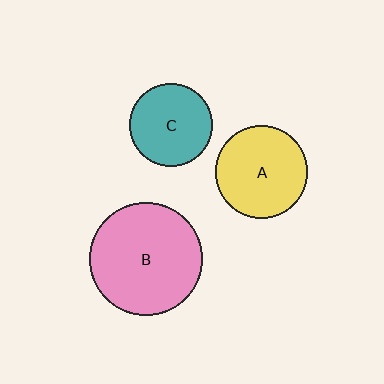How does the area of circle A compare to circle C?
Approximately 1.2 times.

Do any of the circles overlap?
No, none of the circles overlap.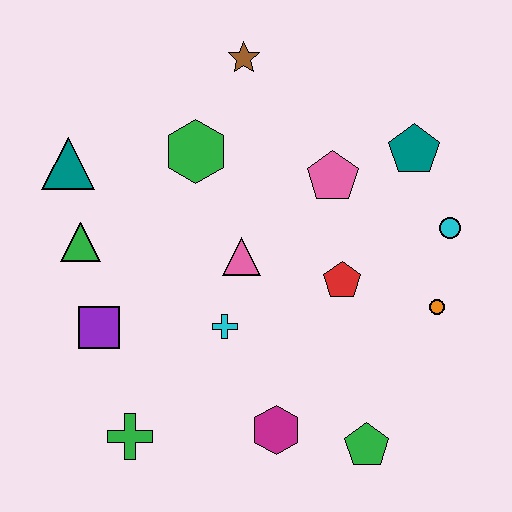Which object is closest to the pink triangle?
The cyan cross is closest to the pink triangle.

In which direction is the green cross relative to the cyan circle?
The green cross is to the left of the cyan circle.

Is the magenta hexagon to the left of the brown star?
No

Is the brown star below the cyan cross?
No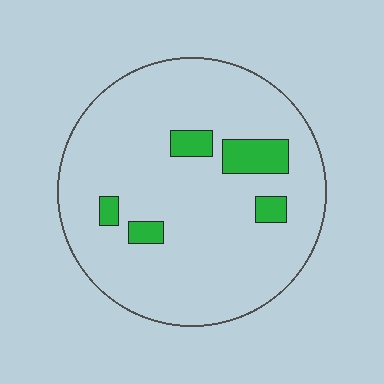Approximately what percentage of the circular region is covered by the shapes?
Approximately 10%.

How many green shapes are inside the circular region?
5.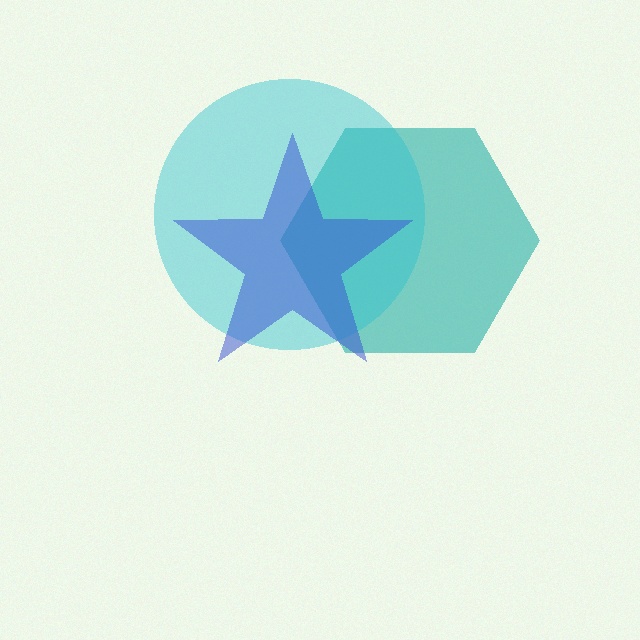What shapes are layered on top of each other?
The layered shapes are: a teal hexagon, a cyan circle, a blue star.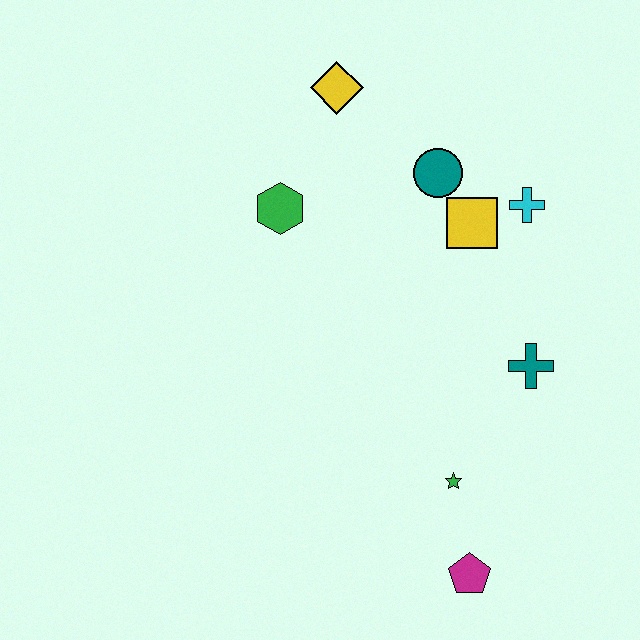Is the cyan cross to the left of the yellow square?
No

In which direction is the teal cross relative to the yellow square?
The teal cross is below the yellow square.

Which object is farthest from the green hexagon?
The magenta pentagon is farthest from the green hexagon.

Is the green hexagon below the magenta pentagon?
No